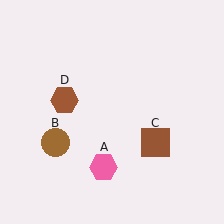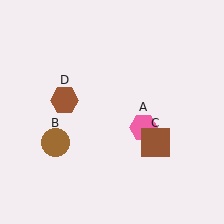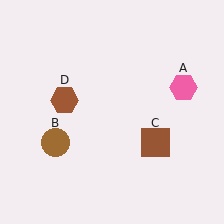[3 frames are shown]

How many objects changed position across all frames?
1 object changed position: pink hexagon (object A).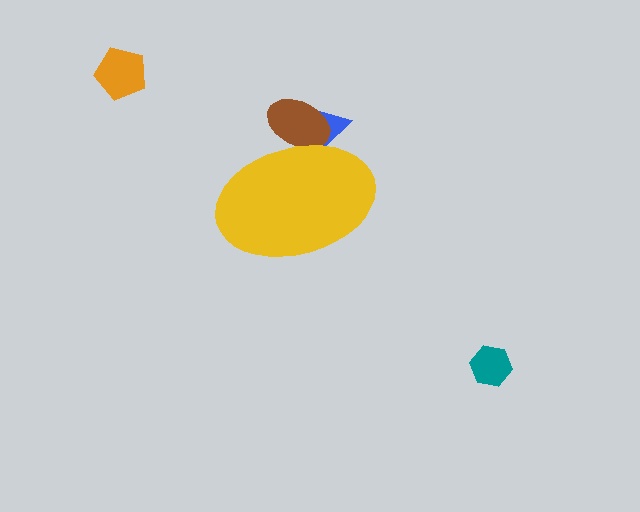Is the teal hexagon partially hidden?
No, the teal hexagon is fully visible.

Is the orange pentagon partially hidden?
No, the orange pentagon is fully visible.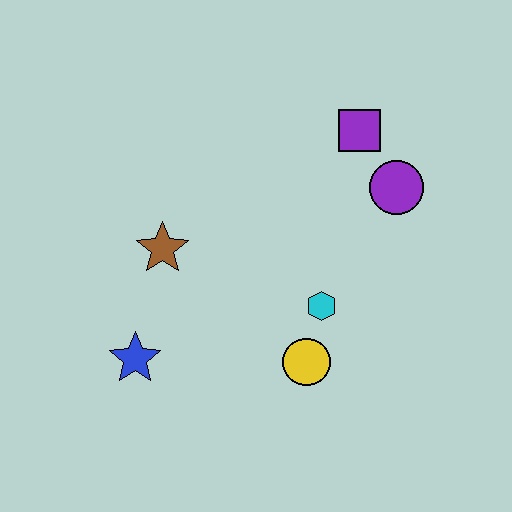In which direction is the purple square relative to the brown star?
The purple square is to the right of the brown star.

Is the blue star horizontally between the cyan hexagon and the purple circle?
No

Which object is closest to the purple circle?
The purple square is closest to the purple circle.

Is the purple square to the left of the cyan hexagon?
No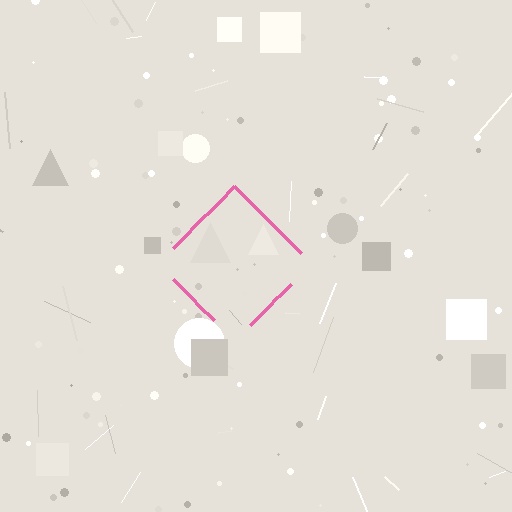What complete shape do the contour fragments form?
The contour fragments form a diamond.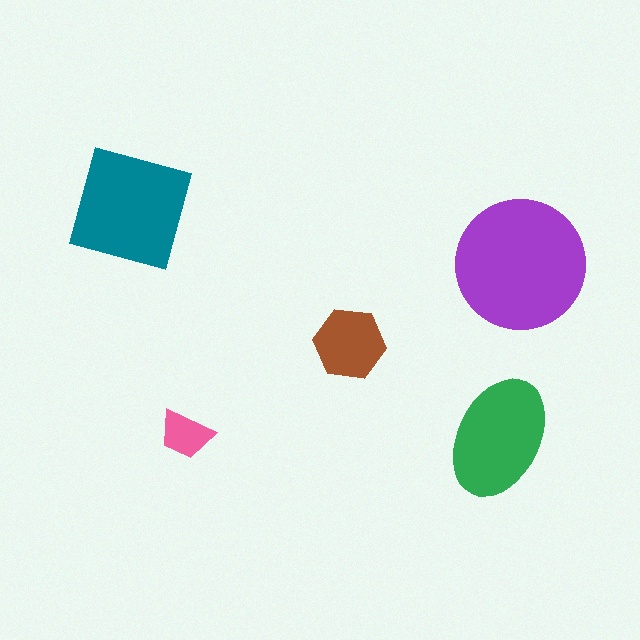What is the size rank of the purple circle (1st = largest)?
1st.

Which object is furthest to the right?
The purple circle is rightmost.